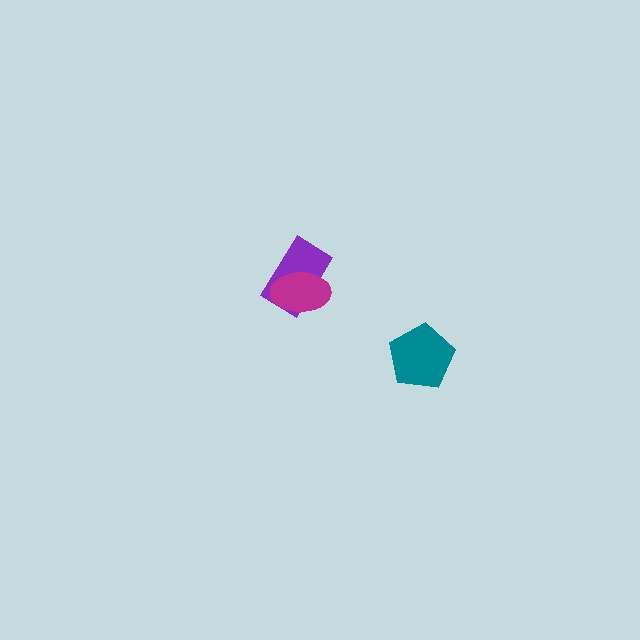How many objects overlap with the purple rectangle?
1 object overlaps with the purple rectangle.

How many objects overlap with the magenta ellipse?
1 object overlaps with the magenta ellipse.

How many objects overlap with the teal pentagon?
0 objects overlap with the teal pentagon.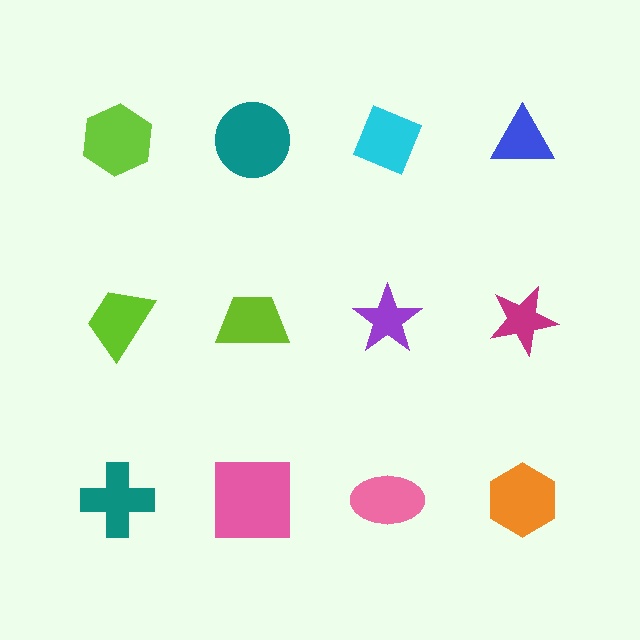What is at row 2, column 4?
A magenta star.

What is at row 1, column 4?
A blue triangle.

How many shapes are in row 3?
4 shapes.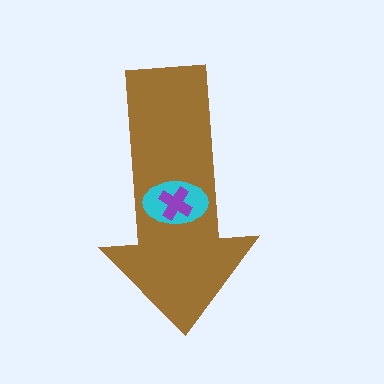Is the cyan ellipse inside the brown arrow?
Yes.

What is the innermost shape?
The purple cross.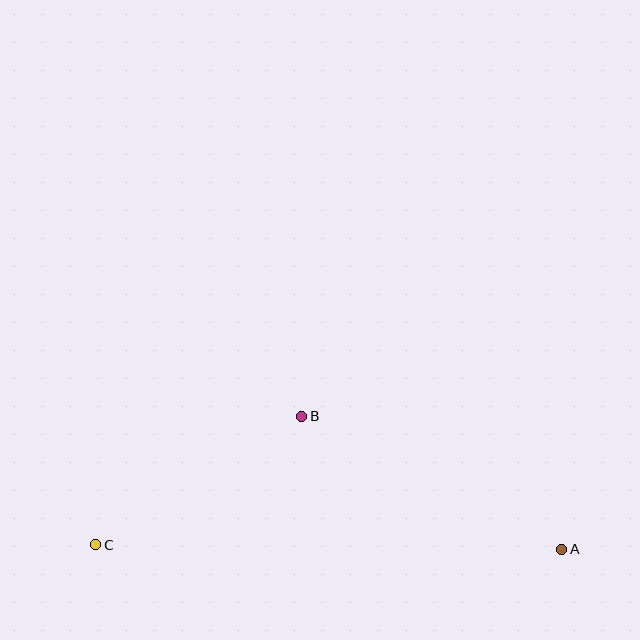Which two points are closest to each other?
Points B and C are closest to each other.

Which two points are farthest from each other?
Points A and C are farthest from each other.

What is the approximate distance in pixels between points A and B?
The distance between A and B is approximately 292 pixels.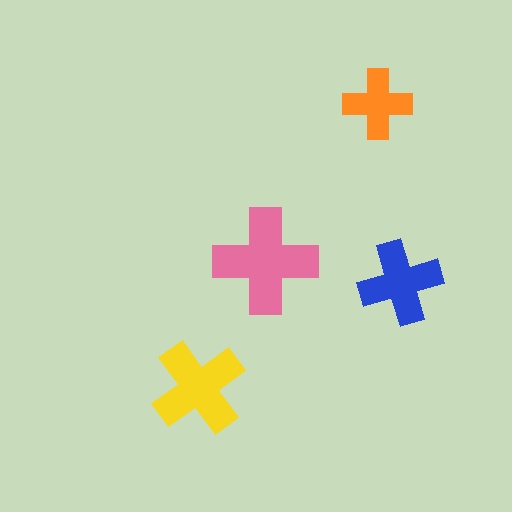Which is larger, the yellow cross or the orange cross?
The yellow one.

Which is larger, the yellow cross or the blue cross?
The yellow one.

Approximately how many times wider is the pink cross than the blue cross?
About 1.5 times wider.